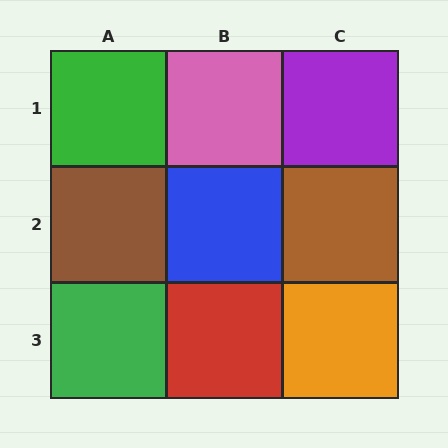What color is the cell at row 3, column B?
Red.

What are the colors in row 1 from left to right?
Green, pink, purple.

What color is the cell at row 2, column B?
Blue.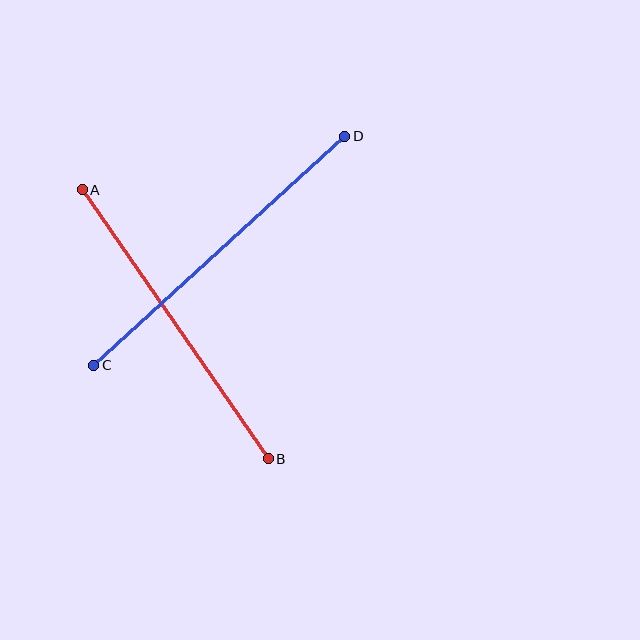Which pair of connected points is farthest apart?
Points C and D are farthest apart.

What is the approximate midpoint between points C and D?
The midpoint is at approximately (219, 251) pixels.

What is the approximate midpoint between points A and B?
The midpoint is at approximately (175, 324) pixels.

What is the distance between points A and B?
The distance is approximately 327 pixels.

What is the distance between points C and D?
The distance is approximately 340 pixels.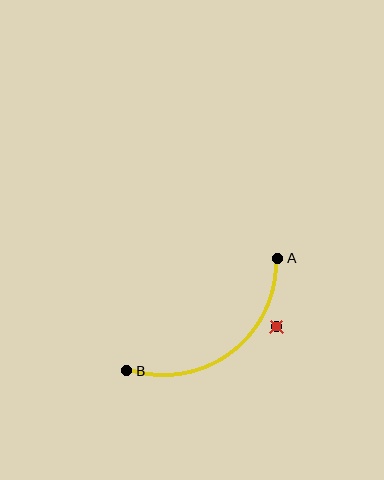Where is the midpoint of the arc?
The arc midpoint is the point on the curve farthest from the straight line joining A and B. It sits below and to the right of that line.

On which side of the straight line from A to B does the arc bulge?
The arc bulges below and to the right of the straight line connecting A and B.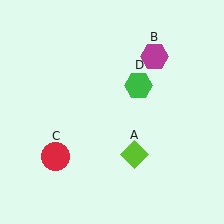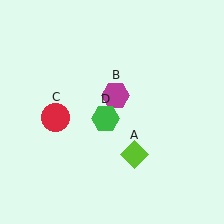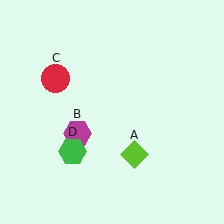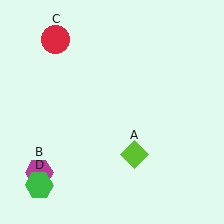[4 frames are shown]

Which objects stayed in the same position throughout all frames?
Lime diamond (object A) remained stationary.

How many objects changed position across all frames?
3 objects changed position: magenta hexagon (object B), red circle (object C), green hexagon (object D).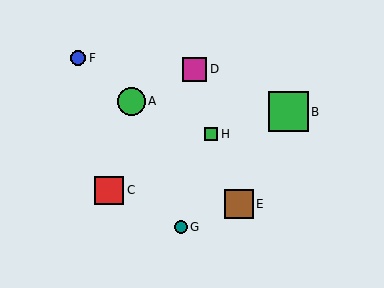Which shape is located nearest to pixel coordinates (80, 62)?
The blue circle (labeled F) at (78, 58) is nearest to that location.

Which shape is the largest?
The green square (labeled B) is the largest.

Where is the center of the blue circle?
The center of the blue circle is at (78, 58).